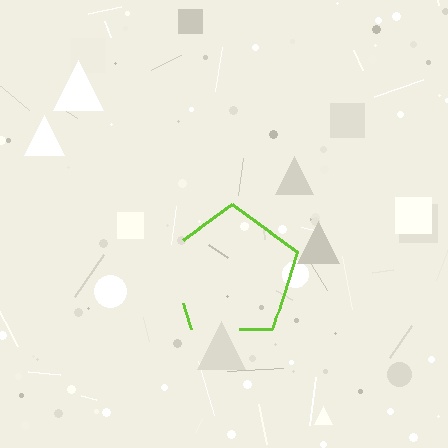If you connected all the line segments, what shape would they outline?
They would outline a pentagon.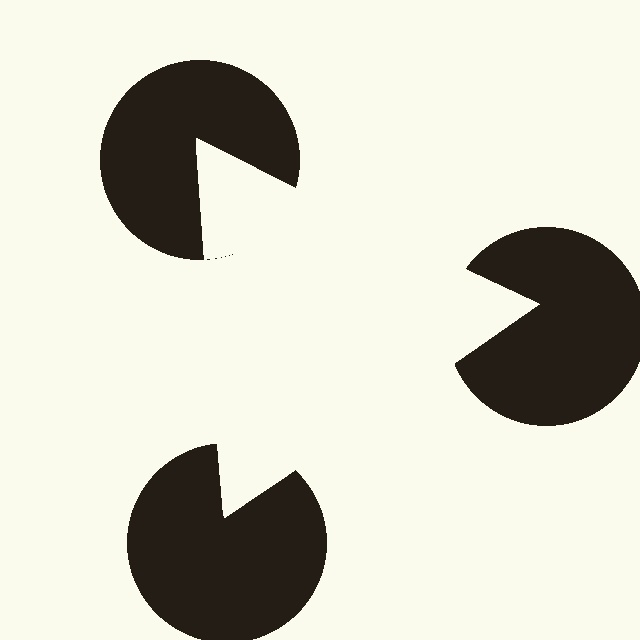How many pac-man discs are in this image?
There are 3 — one at each vertex of the illusory triangle.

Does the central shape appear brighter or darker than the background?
It typically appears slightly brighter than the background, even though no actual brightness change is drawn.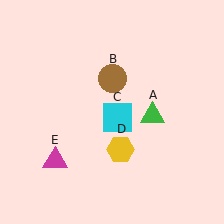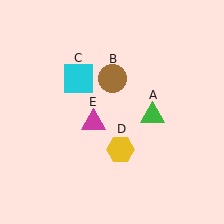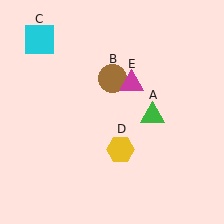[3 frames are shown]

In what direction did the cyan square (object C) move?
The cyan square (object C) moved up and to the left.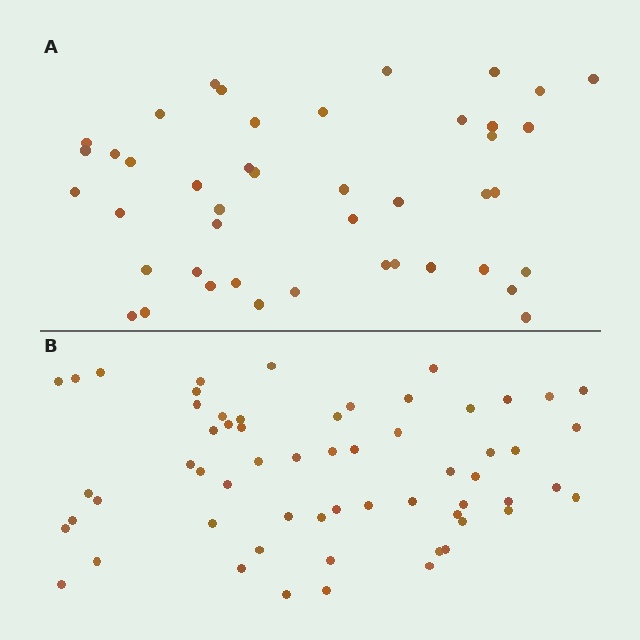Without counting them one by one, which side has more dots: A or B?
Region B (the bottom region) has more dots.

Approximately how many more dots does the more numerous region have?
Region B has approximately 15 more dots than region A.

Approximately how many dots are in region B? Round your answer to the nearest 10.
About 60 dots.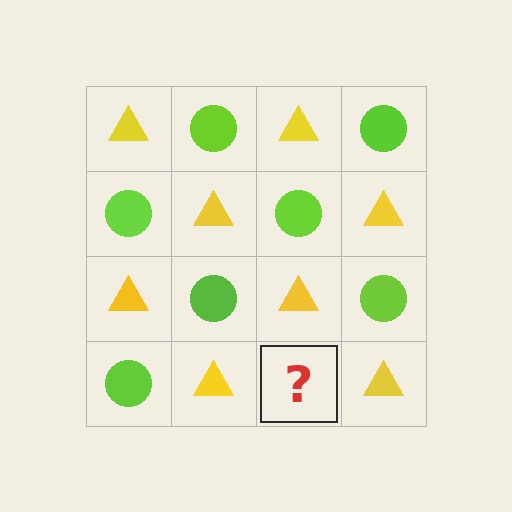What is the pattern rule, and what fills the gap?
The rule is that it alternates yellow triangle and lime circle in a checkerboard pattern. The gap should be filled with a lime circle.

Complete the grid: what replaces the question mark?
The question mark should be replaced with a lime circle.